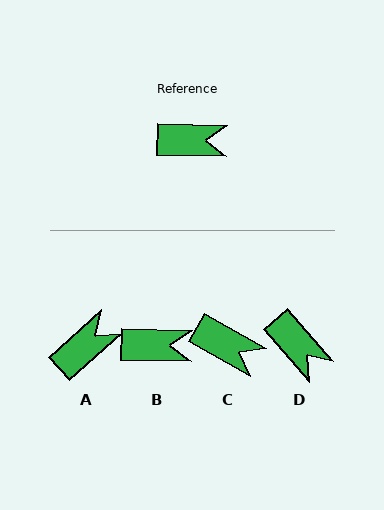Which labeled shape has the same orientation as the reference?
B.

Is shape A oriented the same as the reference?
No, it is off by about 43 degrees.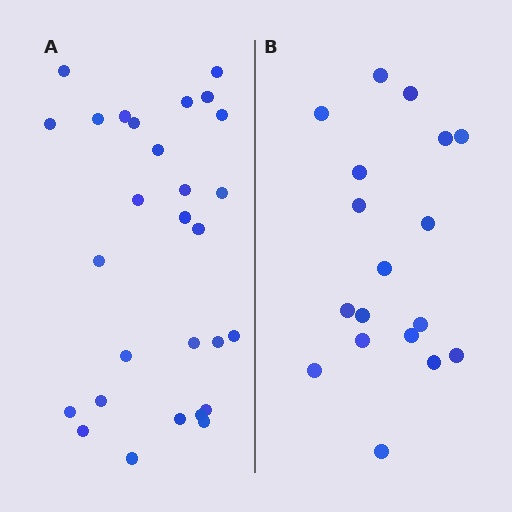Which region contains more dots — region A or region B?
Region A (the left region) has more dots.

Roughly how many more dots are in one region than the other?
Region A has roughly 10 or so more dots than region B.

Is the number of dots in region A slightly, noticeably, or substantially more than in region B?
Region A has substantially more. The ratio is roughly 1.6 to 1.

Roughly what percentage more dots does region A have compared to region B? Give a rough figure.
About 55% more.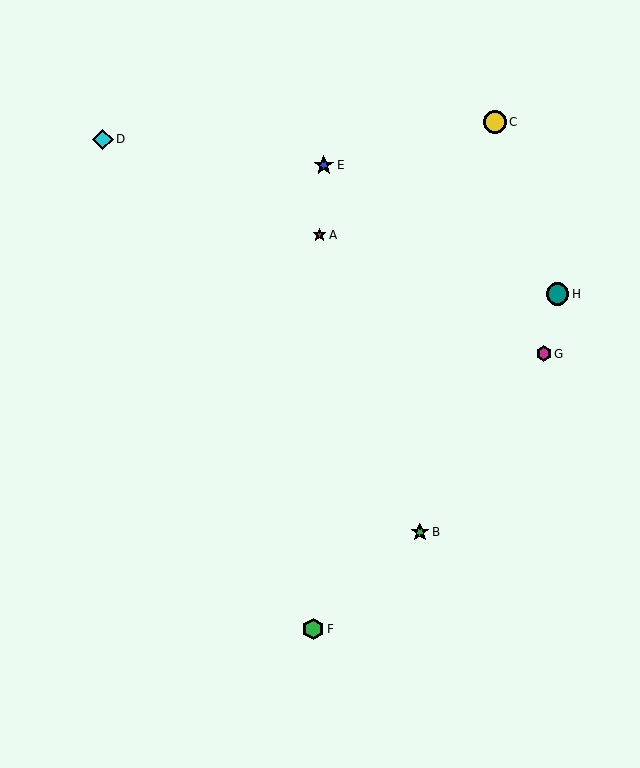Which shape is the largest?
The yellow circle (labeled C) is the largest.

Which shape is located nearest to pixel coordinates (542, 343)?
The magenta hexagon (labeled G) at (544, 354) is nearest to that location.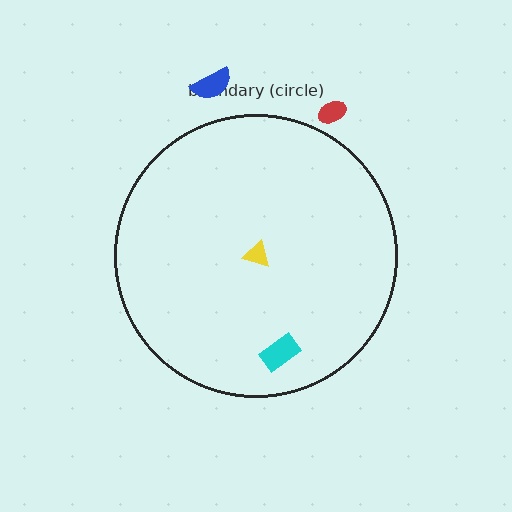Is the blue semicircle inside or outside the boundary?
Outside.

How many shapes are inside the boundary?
2 inside, 2 outside.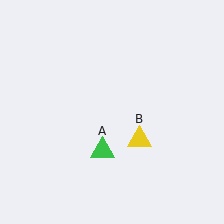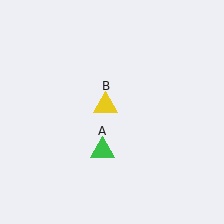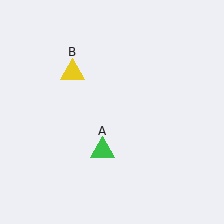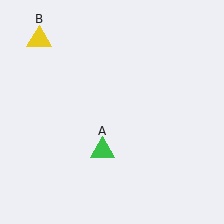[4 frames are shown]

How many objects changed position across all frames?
1 object changed position: yellow triangle (object B).